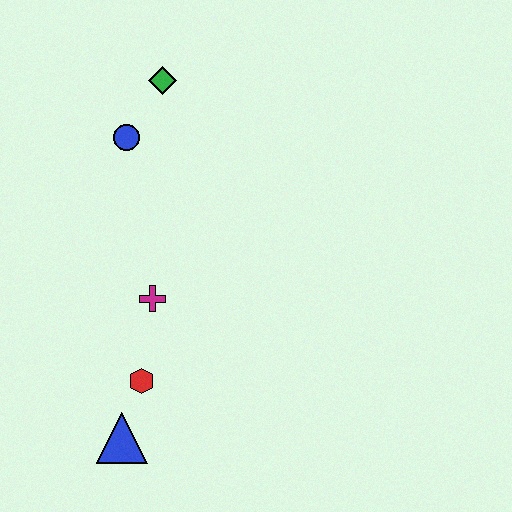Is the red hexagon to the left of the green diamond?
Yes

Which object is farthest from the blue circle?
The blue triangle is farthest from the blue circle.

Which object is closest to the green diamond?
The blue circle is closest to the green diamond.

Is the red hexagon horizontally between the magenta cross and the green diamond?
No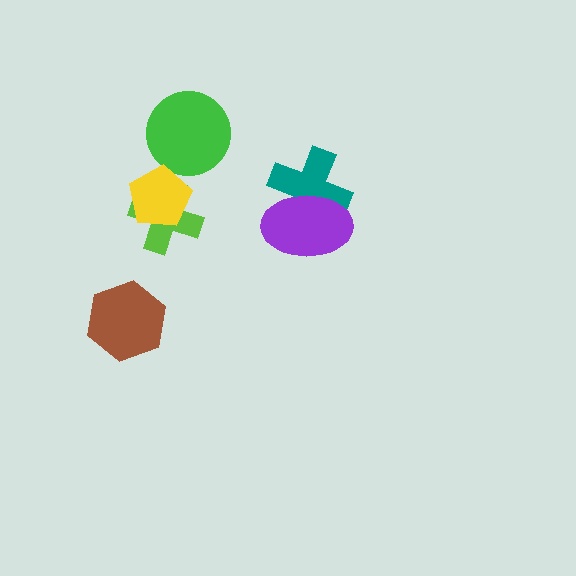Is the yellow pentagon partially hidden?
No, no other shape covers it.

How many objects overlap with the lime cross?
1 object overlaps with the lime cross.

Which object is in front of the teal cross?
The purple ellipse is in front of the teal cross.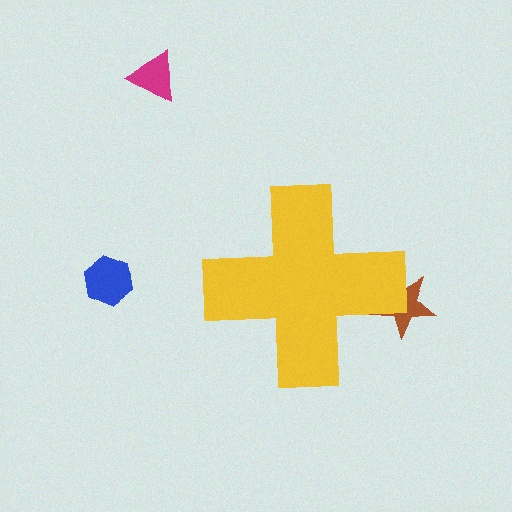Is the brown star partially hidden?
Yes, the brown star is partially hidden behind the yellow cross.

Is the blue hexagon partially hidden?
No, the blue hexagon is fully visible.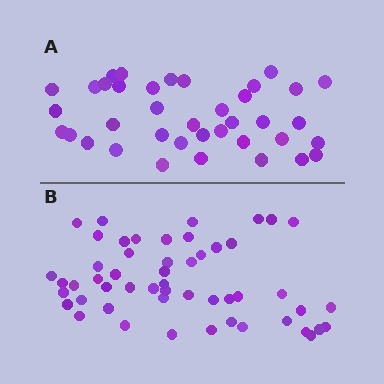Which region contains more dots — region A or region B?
Region B (the bottom region) has more dots.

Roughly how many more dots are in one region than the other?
Region B has approximately 15 more dots than region A.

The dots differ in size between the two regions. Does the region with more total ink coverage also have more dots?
No. Region A has more total ink coverage because its dots are larger, but region B actually contains more individual dots. Total area can be misleading — the number of items is what matters here.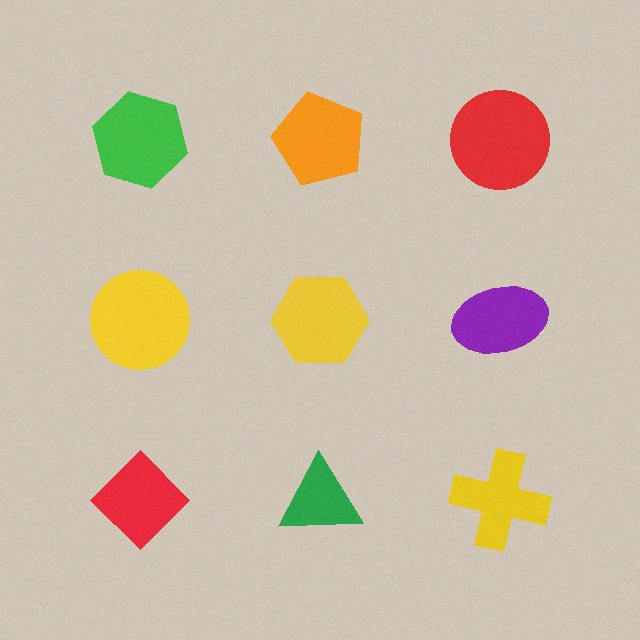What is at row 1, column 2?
An orange pentagon.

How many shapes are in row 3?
3 shapes.